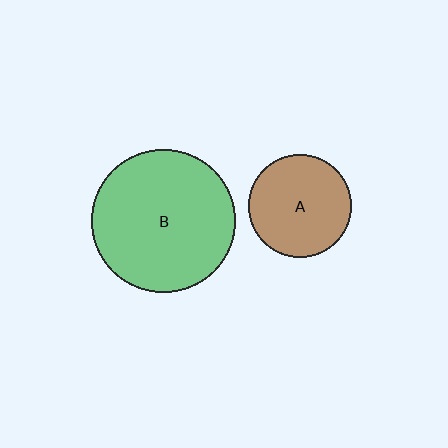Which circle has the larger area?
Circle B (green).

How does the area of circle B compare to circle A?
Approximately 2.0 times.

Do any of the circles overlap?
No, none of the circles overlap.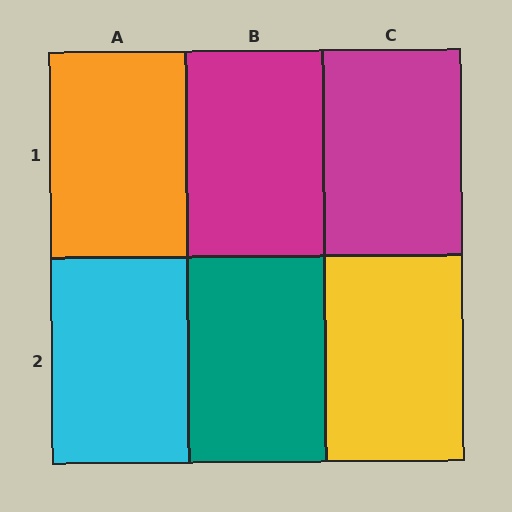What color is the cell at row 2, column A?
Cyan.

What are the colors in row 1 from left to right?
Orange, magenta, magenta.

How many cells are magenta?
2 cells are magenta.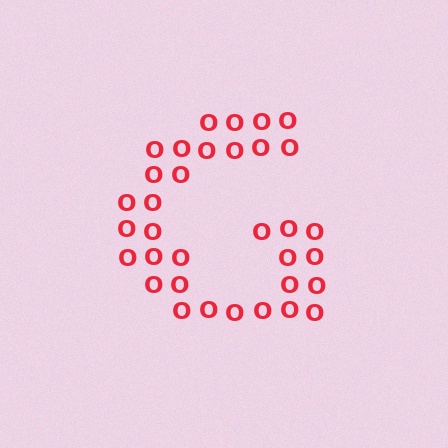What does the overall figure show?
The overall figure shows the letter G.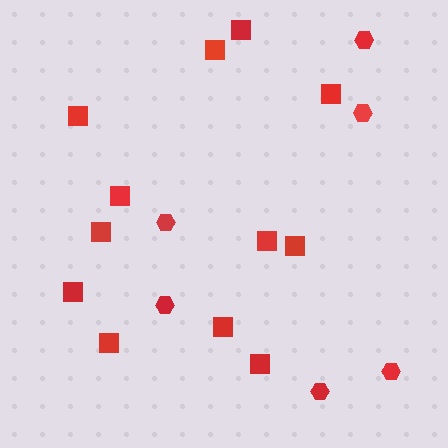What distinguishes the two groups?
There are 2 groups: one group of squares (12) and one group of hexagons (6).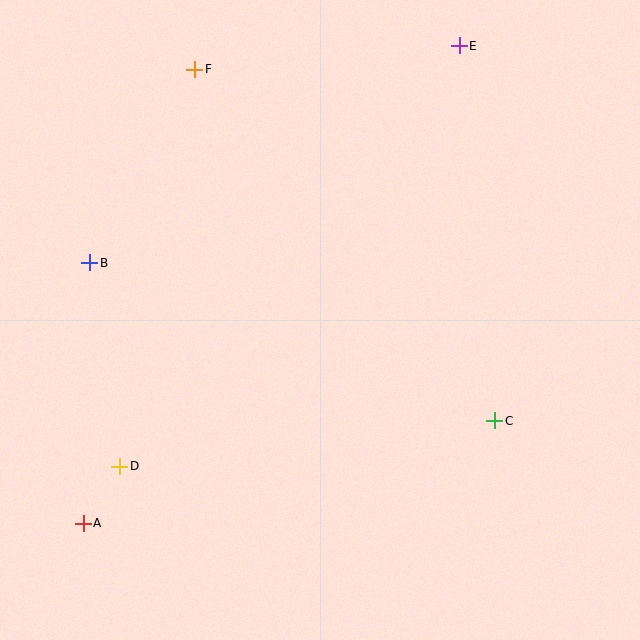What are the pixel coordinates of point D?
Point D is at (119, 466).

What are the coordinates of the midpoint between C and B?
The midpoint between C and B is at (292, 342).